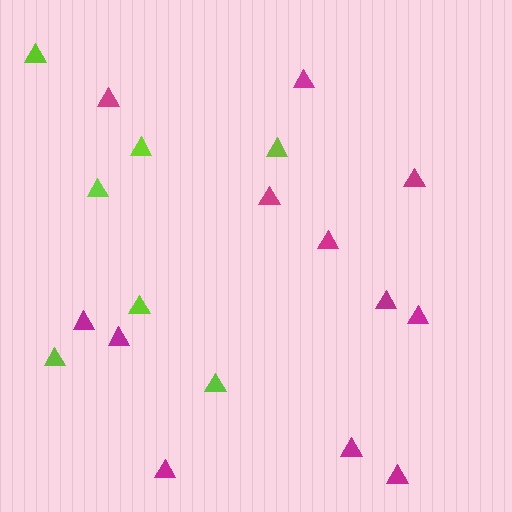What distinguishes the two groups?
There are 2 groups: one group of magenta triangles (12) and one group of lime triangles (7).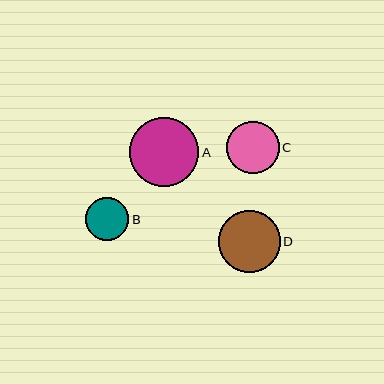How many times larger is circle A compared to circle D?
Circle A is approximately 1.1 times the size of circle D.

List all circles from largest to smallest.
From largest to smallest: A, D, C, B.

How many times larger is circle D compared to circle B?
Circle D is approximately 1.4 times the size of circle B.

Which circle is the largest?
Circle A is the largest with a size of approximately 69 pixels.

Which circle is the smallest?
Circle B is the smallest with a size of approximately 44 pixels.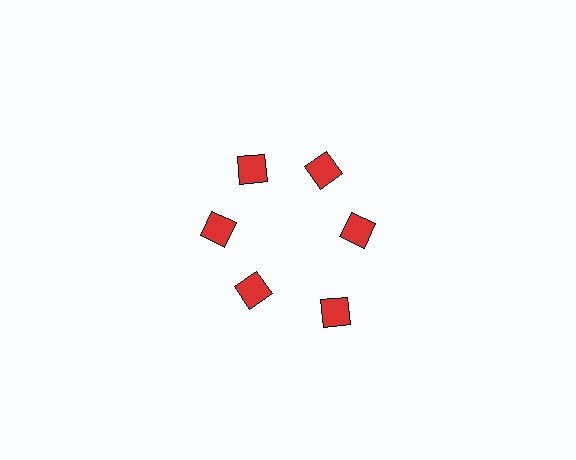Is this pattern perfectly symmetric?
No. The 6 red diamonds are arranged in a ring, but one element near the 5 o'clock position is pushed outward from the center, breaking the 6-fold rotational symmetry.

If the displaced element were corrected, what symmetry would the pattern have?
It would have 6-fold rotational symmetry — the pattern would map onto itself every 60 degrees.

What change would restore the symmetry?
The symmetry would be restored by moving it inward, back onto the ring so that all 6 diamonds sit at equal angles and equal distance from the center.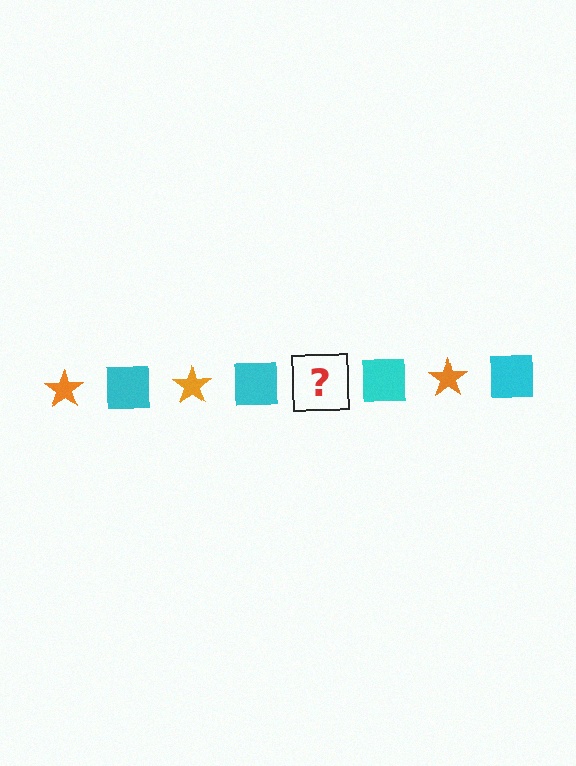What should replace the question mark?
The question mark should be replaced with an orange star.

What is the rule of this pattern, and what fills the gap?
The rule is that the pattern alternates between orange star and cyan square. The gap should be filled with an orange star.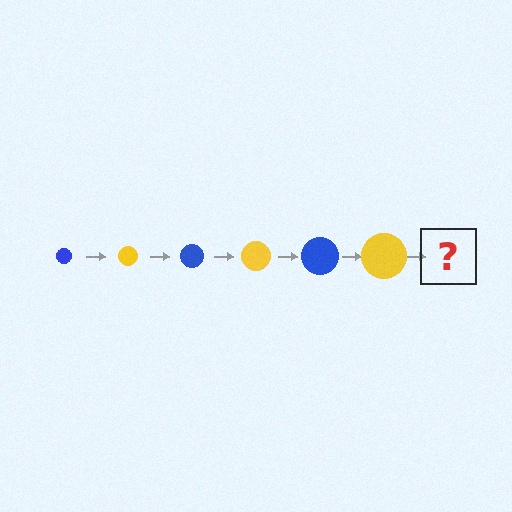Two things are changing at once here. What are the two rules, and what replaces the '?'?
The two rules are that the circle grows larger each step and the color cycles through blue and yellow. The '?' should be a blue circle, larger than the previous one.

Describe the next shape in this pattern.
It should be a blue circle, larger than the previous one.